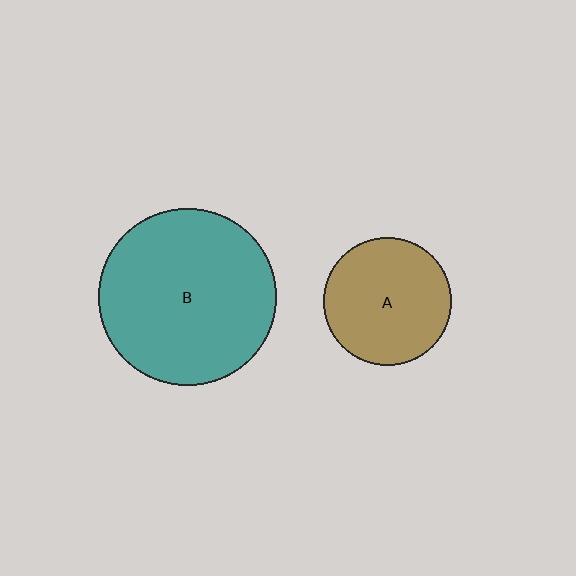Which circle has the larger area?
Circle B (teal).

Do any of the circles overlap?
No, none of the circles overlap.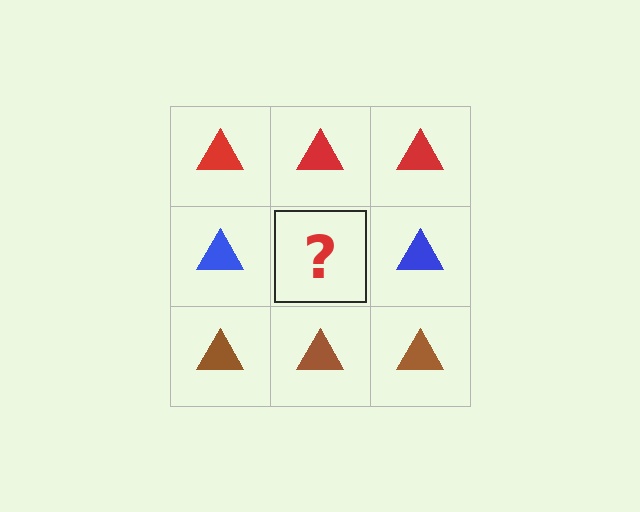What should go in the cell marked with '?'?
The missing cell should contain a blue triangle.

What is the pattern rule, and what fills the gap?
The rule is that each row has a consistent color. The gap should be filled with a blue triangle.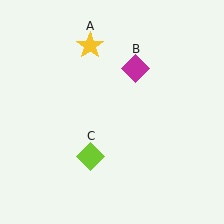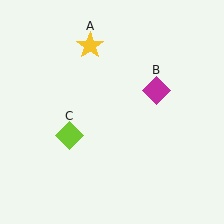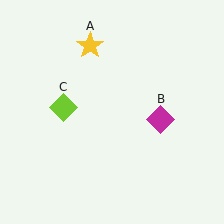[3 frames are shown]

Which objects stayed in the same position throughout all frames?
Yellow star (object A) remained stationary.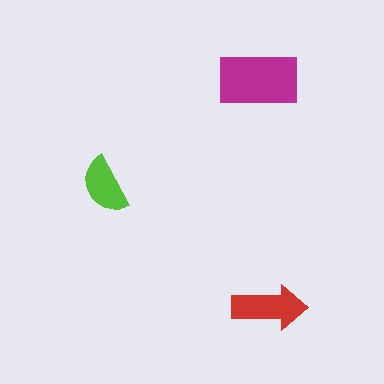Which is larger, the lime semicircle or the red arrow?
The red arrow.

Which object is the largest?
The magenta rectangle.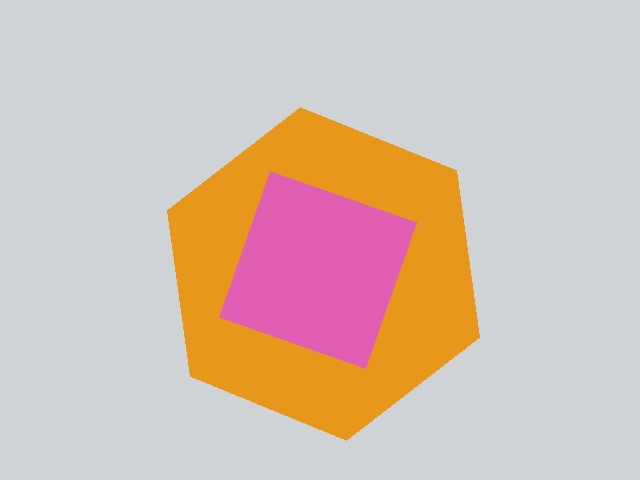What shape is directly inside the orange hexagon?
The pink square.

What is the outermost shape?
The orange hexagon.